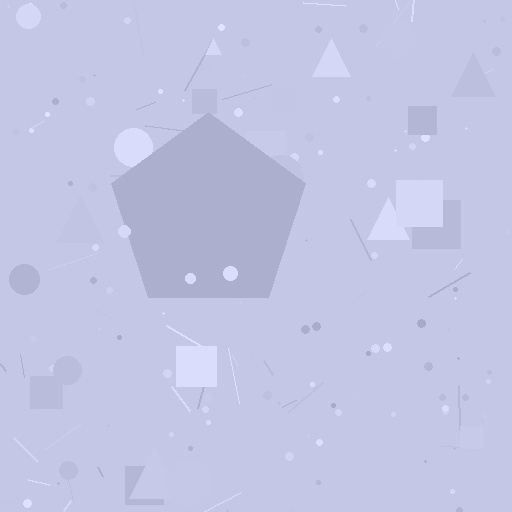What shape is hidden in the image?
A pentagon is hidden in the image.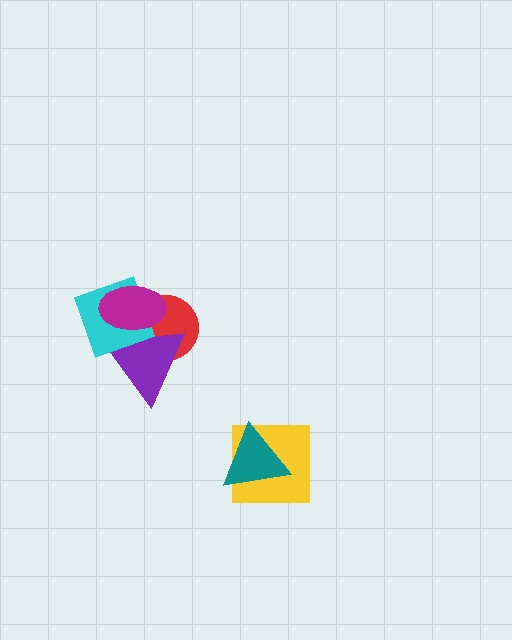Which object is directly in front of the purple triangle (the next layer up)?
The cyan diamond is directly in front of the purple triangle.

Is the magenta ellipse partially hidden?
No, no other shape covers it.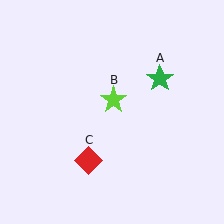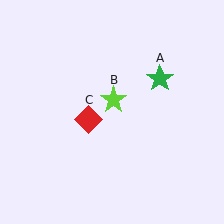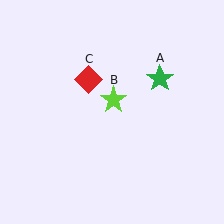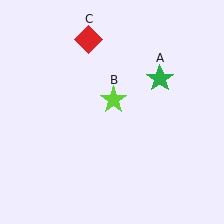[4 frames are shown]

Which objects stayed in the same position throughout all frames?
Green star (object A) and lime star (object B) remained stationary.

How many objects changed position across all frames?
1 object changed position: red diamond (object C).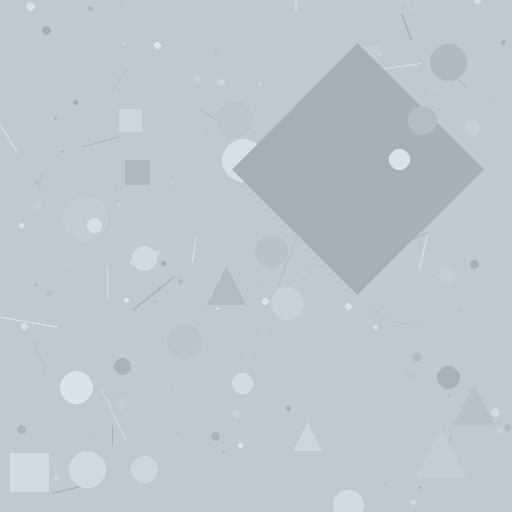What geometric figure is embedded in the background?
A diamond is embedded in the background.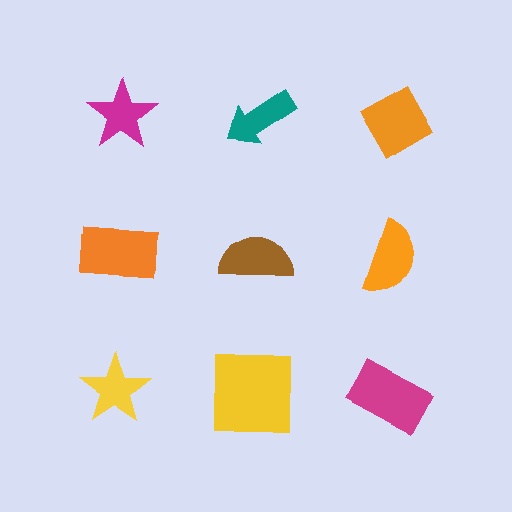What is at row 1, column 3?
An orange diamond.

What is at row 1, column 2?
A teal arrow.